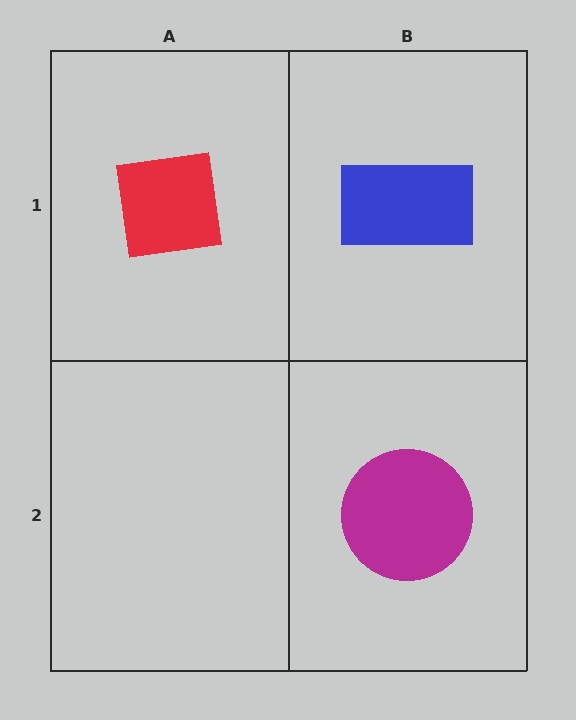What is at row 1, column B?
A blue rectangle.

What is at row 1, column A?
A red square.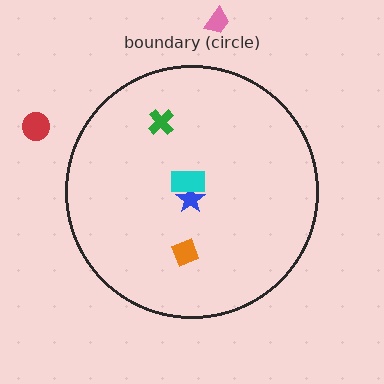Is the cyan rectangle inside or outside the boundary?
Inside.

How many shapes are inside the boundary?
4 inside, 2 outside.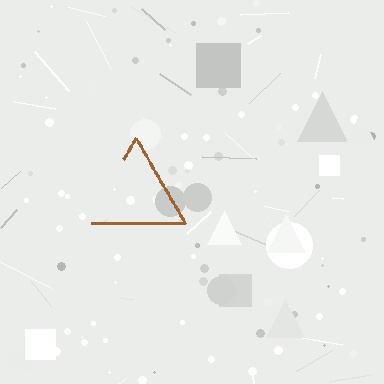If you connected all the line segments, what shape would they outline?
They would outline a triangle.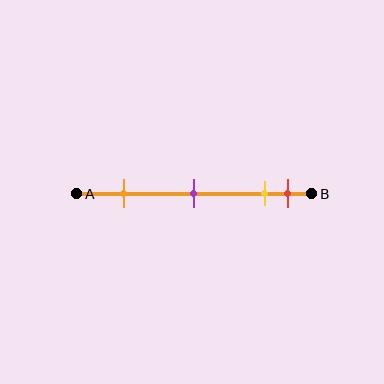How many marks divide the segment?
There are 4 marks dividing the segment.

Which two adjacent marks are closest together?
The yellow and red marks are the closest adjacent pair.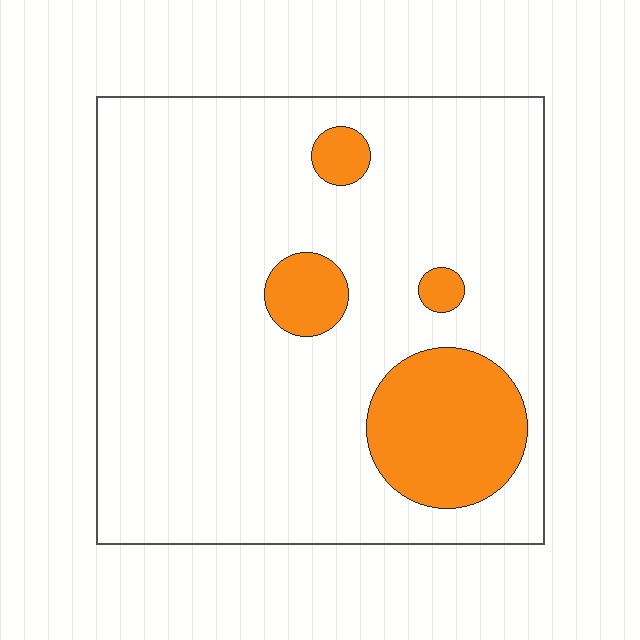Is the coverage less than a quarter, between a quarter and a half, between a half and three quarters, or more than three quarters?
Less than a quarter.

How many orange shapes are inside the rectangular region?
4.